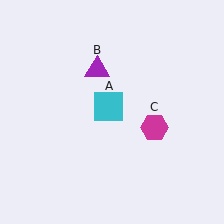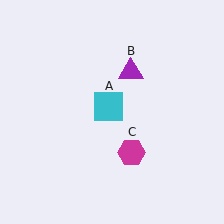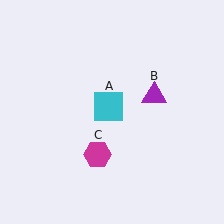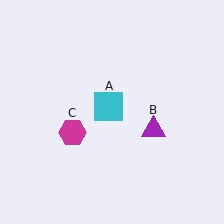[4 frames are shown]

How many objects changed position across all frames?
2 objects changed position: purple triangle (object B), magenta hexagon (object C).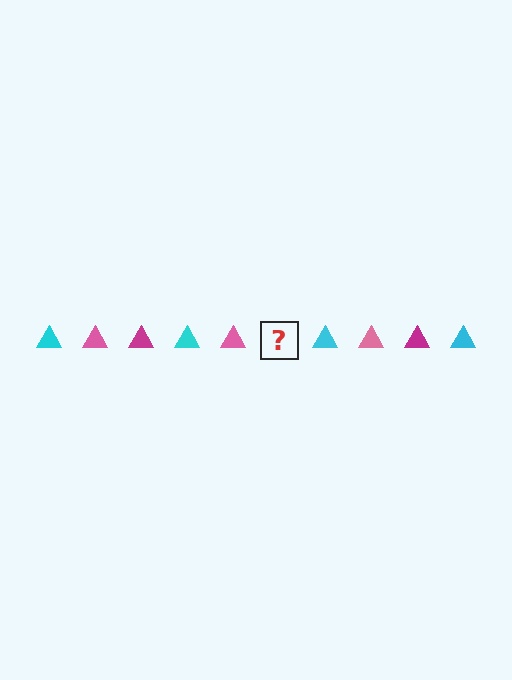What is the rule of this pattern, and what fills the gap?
The rule is that the pattern cycles through cyan, pink, magenta triangles. The gap should be filled with a magenta triangle.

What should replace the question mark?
The question mark should be replaced with a magenta triangle.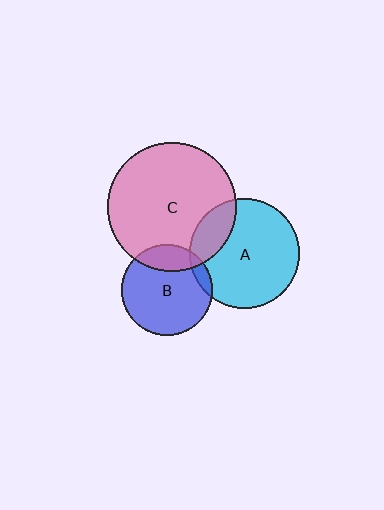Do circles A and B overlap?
Yes.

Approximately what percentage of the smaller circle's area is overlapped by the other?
Approximately 5%.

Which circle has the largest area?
Circle C (pink).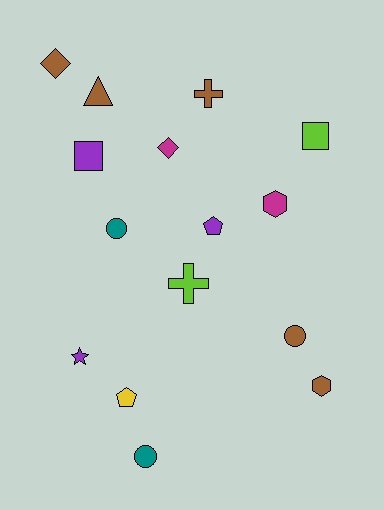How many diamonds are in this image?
There are 2 diamonds.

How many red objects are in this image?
There are no red objects.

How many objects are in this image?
There are 15 objects.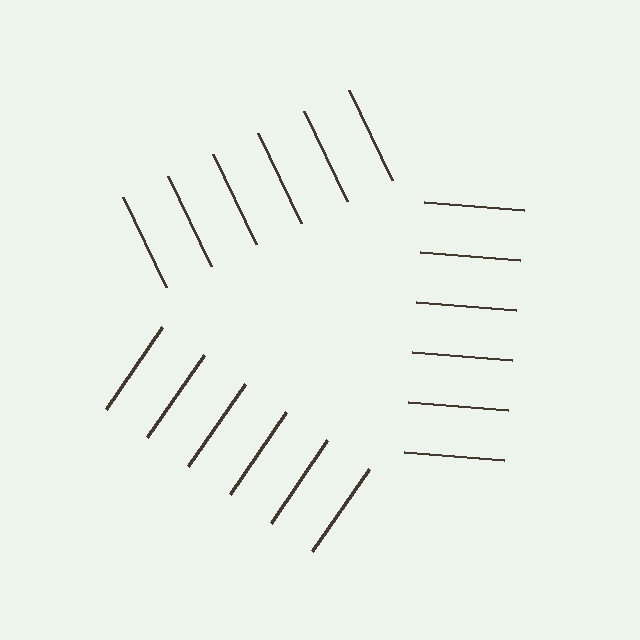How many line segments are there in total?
18 — 6 along each of the 3 edges.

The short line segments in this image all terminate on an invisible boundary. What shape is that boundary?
An illusory triangle — the line segments terminate on its edges but no continuous stroke is drawn.